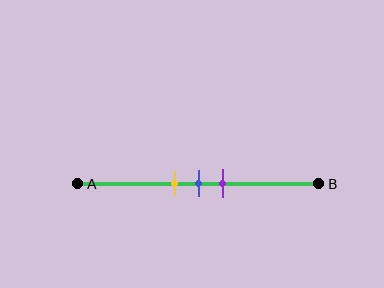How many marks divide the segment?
There are 3 marks dividing the segment.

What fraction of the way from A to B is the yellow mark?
The yellow mark is approximately 40% (0.4) of the way from A to B.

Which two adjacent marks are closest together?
The yellow and blue marks are the closest adjacent pair.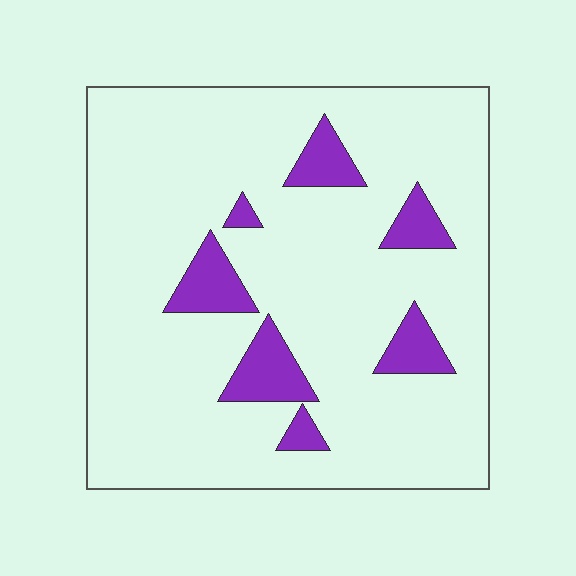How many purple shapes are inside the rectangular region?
7.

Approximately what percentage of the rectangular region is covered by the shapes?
Approximately 10%.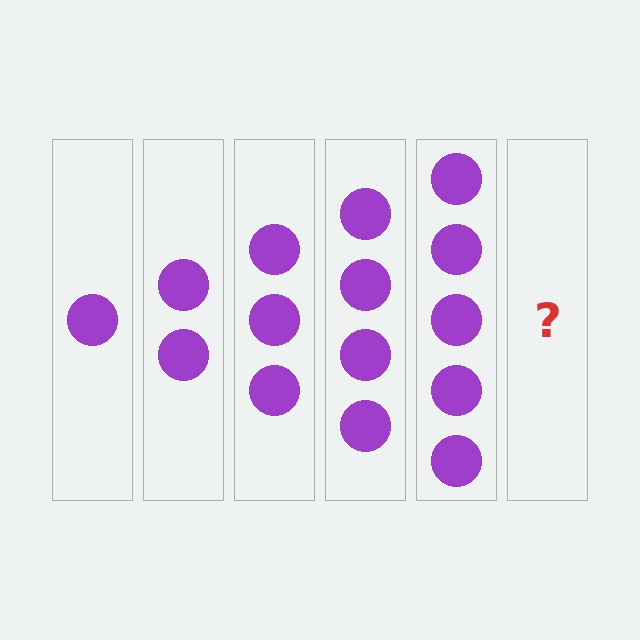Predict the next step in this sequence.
The next step is 6 circles.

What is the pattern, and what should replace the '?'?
The pattern is that each step adds one more circle. The '?' should be 6 circles.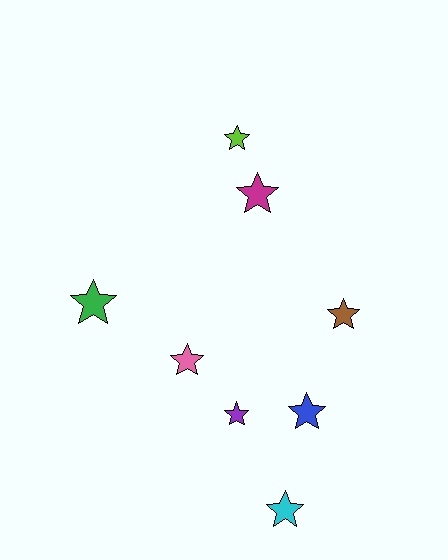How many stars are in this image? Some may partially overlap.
There are 8 stars.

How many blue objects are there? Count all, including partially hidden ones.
There is 1 blue object.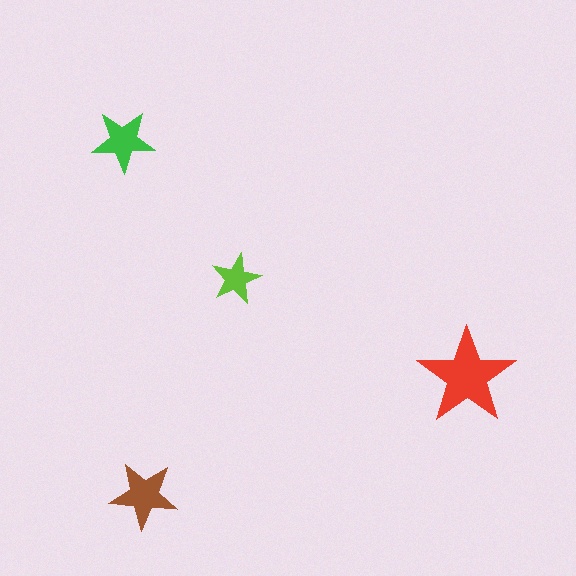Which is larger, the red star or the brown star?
The red one.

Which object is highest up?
The green star is topmost.